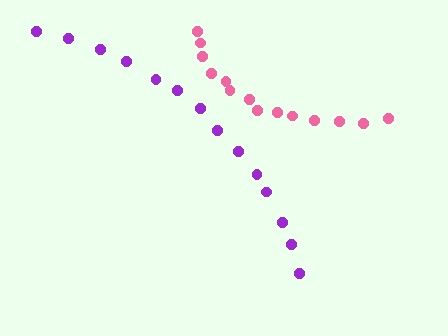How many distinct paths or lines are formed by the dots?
There are 2 distinct paths.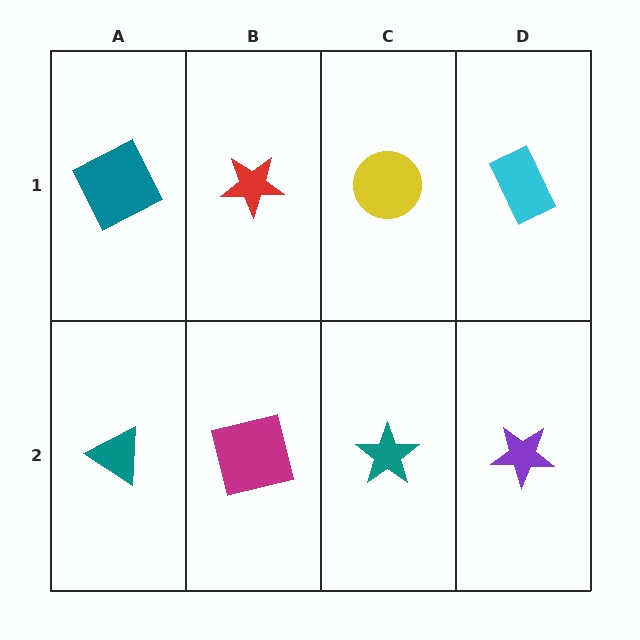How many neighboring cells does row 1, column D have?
2.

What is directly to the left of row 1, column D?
A yellow circle.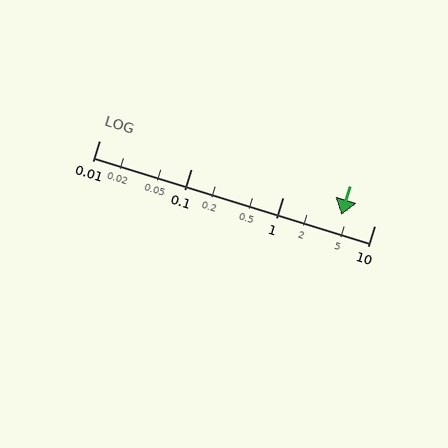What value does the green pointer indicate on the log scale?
The pointer indicates approximately 4.4.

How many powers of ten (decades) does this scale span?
The scale spans 3 decades, from 0.01 to 10.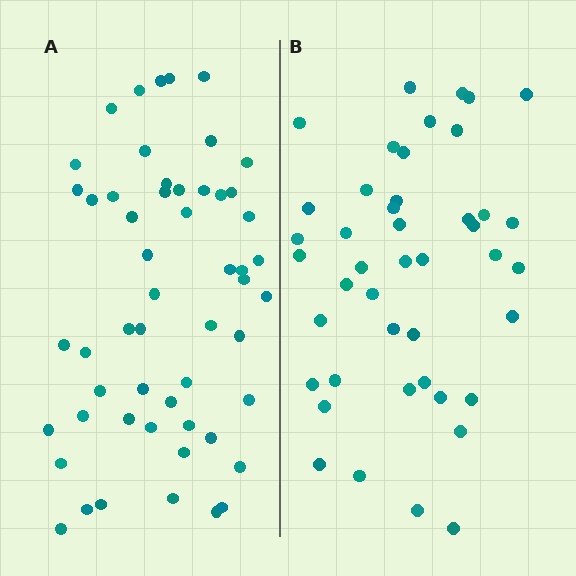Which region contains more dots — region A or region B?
Region A (the left region) has more dots.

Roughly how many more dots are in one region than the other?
Region A has roughly 10 or so more dots than region B.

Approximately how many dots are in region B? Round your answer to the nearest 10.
About 40 dots. (The exact count is 44, which rounds to 40.)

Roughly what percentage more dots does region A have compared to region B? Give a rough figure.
About 25% more.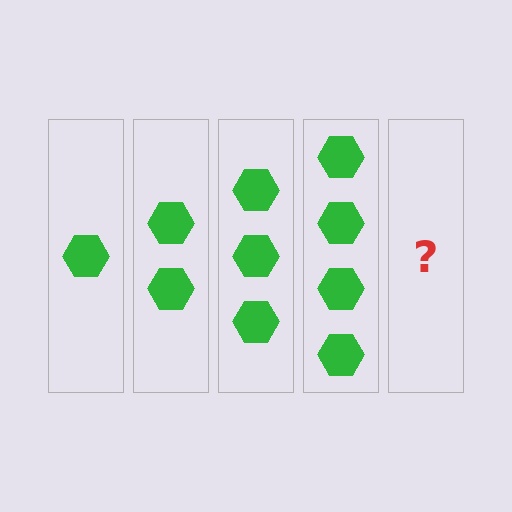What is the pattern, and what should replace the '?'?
The pattern is that each step adds one more hexagon. The '?' should be 5 hexagons.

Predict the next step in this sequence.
The next step is 5 hexagons.